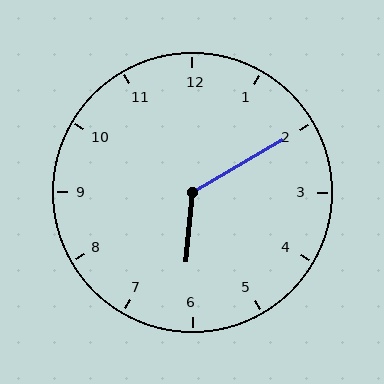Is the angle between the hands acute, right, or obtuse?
It is obtuse.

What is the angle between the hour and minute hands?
Approximately 125 degrees.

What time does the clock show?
6:10.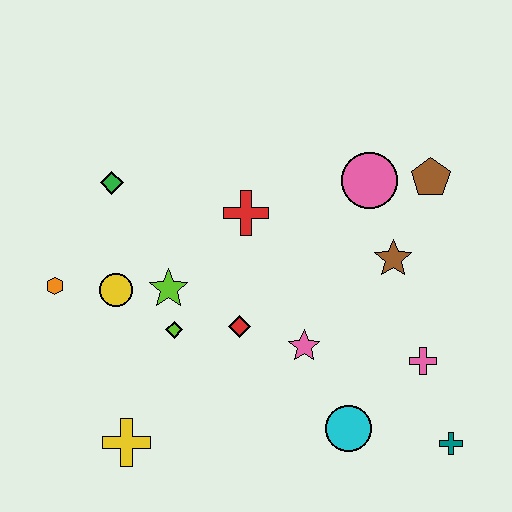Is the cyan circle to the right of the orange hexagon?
Yes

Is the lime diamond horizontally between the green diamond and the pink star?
Yes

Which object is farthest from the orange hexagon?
The teal cross is farthest from the orange hexagon.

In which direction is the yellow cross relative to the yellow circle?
The yellow cross is below the yellow circle.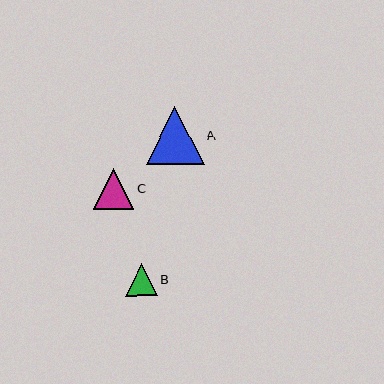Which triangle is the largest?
Triangle A is the largest with a size of approximately 58 pixels.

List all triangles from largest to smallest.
From largest to smallest: A, C, B.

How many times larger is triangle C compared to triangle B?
Triangle C is approximately 1.3 times the size of triangle B.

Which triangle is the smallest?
Triangle B is the smallest with a size of approximately 32 pixels.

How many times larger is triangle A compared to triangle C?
Triangle A is approximately 1.4 times the size of triangle C.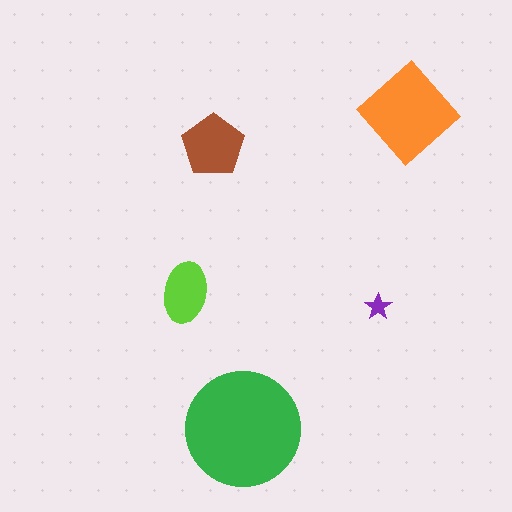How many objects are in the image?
There are 5 objects in the image.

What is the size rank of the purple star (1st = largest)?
5th.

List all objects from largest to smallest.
The green circle, the orange diamond, the brown pentagon, the lime ellipse, the purple star.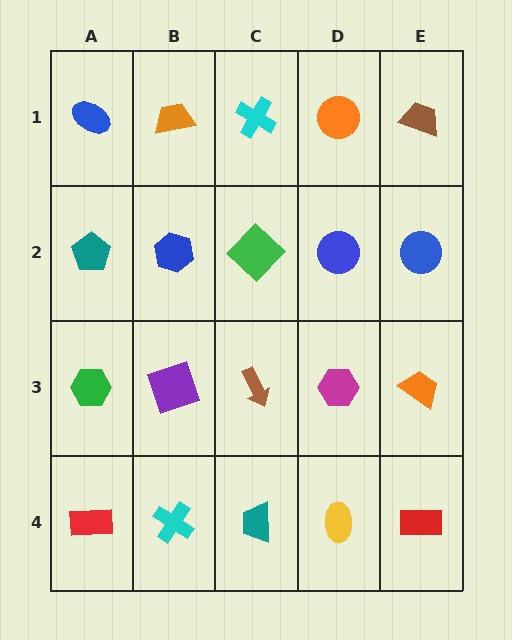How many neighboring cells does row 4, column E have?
2.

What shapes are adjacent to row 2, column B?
An orange trapezoid (row 1, column B), a purple square (row 3, column B), a teal pentagon (row 2, column A), a green diamond (row 2, column C).